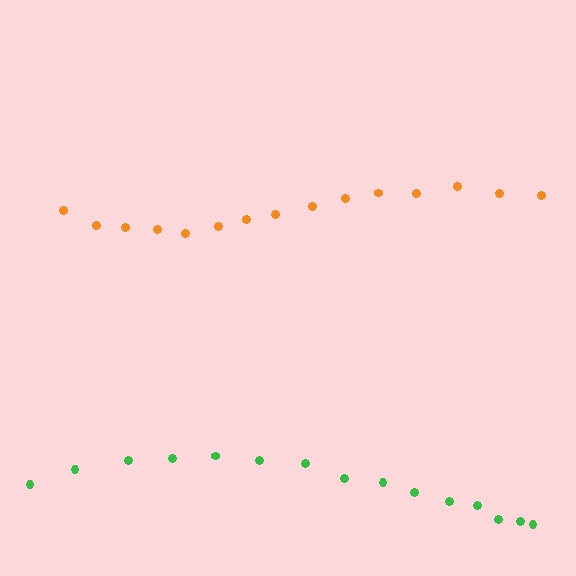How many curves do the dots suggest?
There are 2 distinct paths.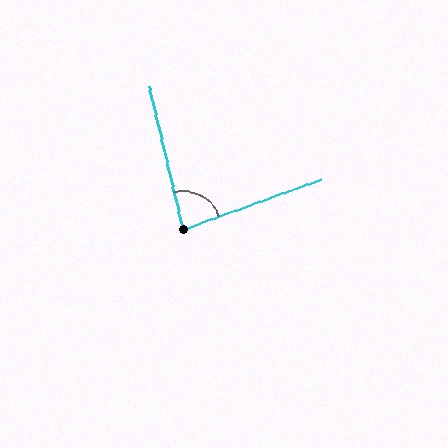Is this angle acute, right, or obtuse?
It is acute.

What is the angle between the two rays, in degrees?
Approximately 83 degrees.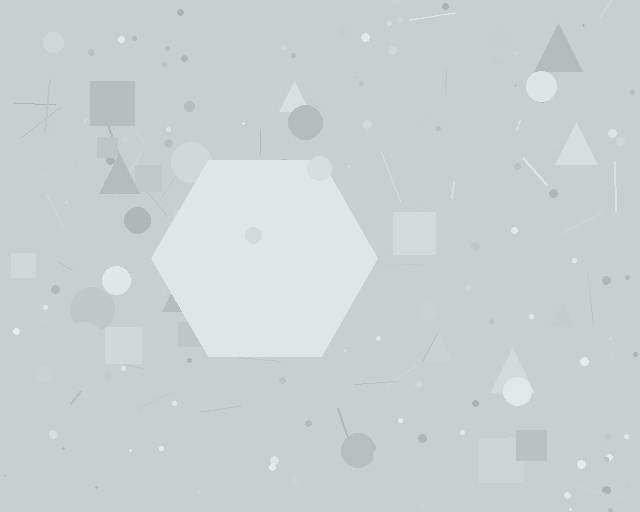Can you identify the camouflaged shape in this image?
The camouflaged shape is a hexagon.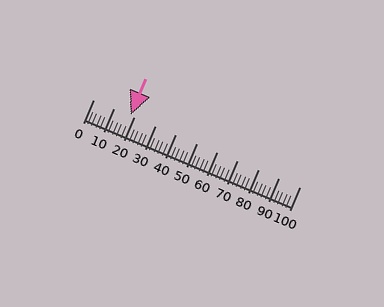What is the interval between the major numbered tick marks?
The major tick marks are spaced 10 units apart.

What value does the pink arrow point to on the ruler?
The pink arrow points to approximately 18.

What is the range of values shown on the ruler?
The ruler shows values from 0 to 100.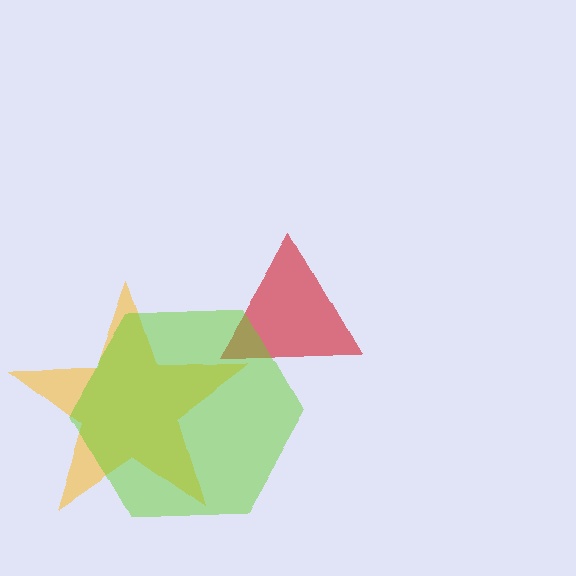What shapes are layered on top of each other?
The layered shapes are: a red triangle, a yellow star, a lime hexagon.